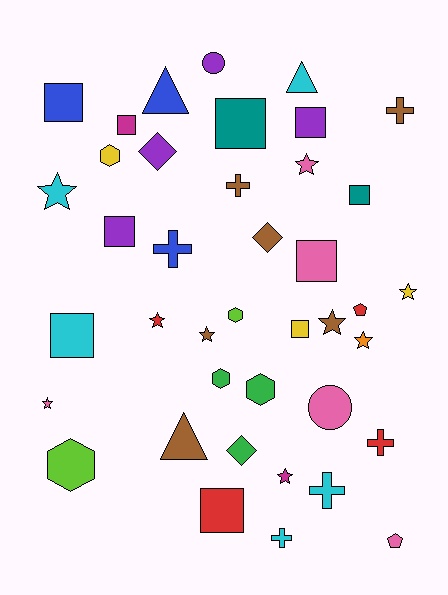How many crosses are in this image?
There are 6 crosses.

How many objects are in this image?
There are 40 objects.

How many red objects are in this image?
There are 4 red objects.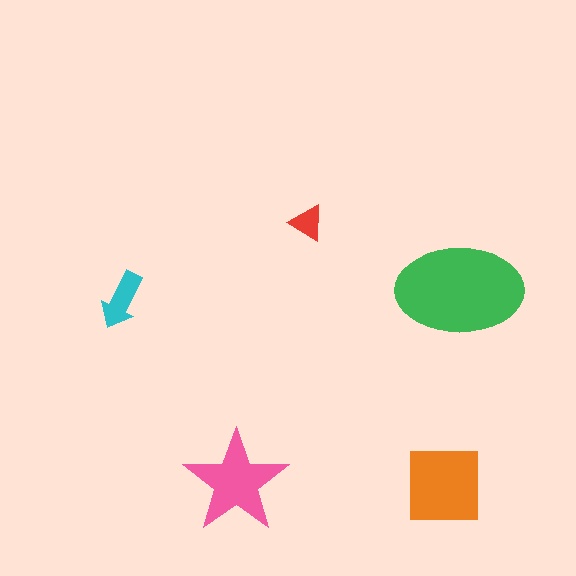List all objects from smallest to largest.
The red triangle, the cyan arrow, the pink star, the orange square, the green ellipse.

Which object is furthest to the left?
The cyan arrow is leftmost.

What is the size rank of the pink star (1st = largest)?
3rd.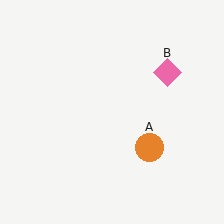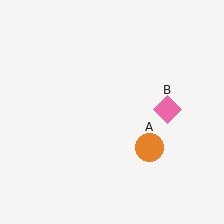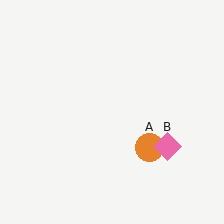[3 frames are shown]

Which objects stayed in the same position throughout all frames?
Orange circle (object A) remained stationary.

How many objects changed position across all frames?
1 object changed position: pink diamond (object B).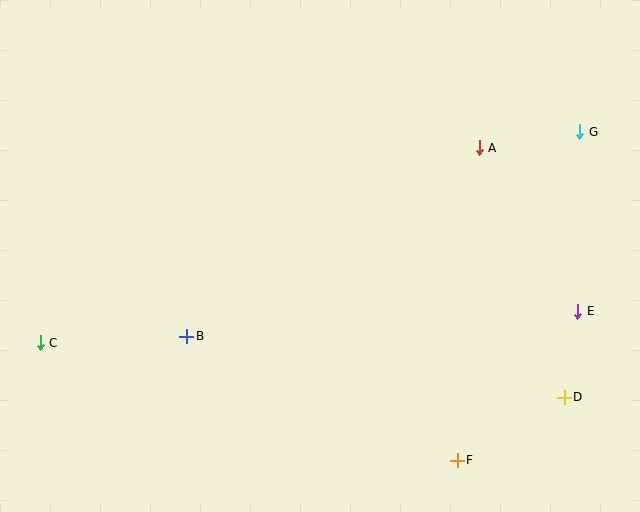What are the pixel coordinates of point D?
Point D is at (564, 397).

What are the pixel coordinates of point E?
Point E is at (577, 311).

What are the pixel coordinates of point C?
Point C is at (40, 343).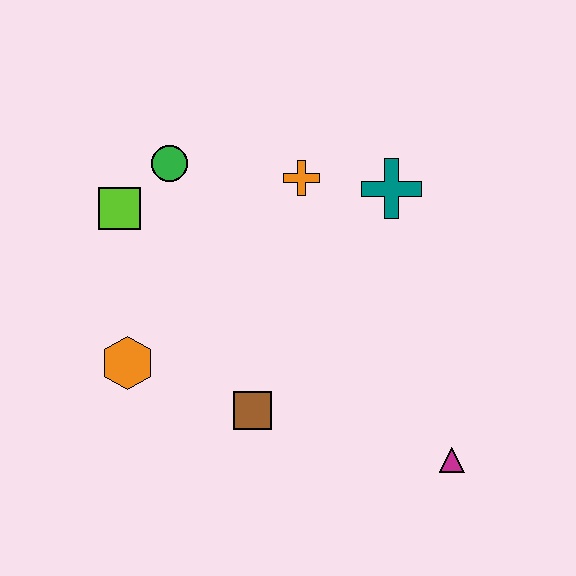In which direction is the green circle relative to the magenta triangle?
The green circle is above the magenta triangle.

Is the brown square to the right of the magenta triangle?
No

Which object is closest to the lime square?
The green circle is closest to the lime square.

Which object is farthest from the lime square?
The magenta triangle is farthest from the lime square.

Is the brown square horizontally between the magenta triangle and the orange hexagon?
Yes